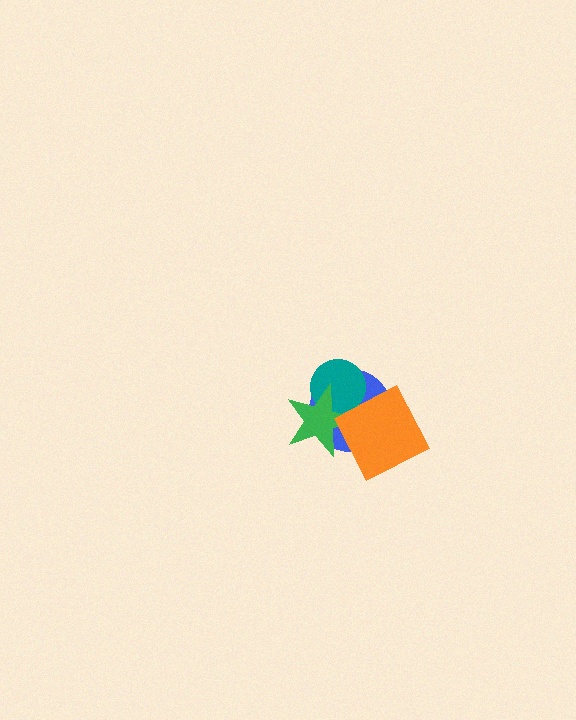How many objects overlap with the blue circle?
3 objects overlap with the blue circle.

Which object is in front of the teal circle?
The green star is in front of the teal circle.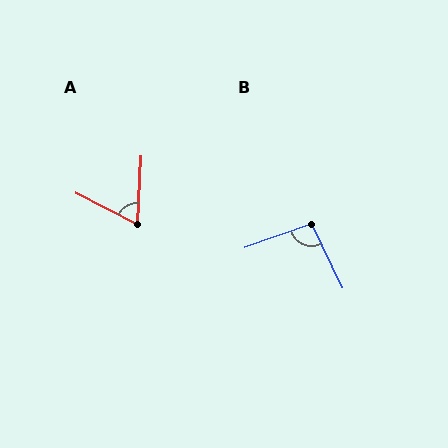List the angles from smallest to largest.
A (66°), B (96°).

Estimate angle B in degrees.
Approximately 96 degrees.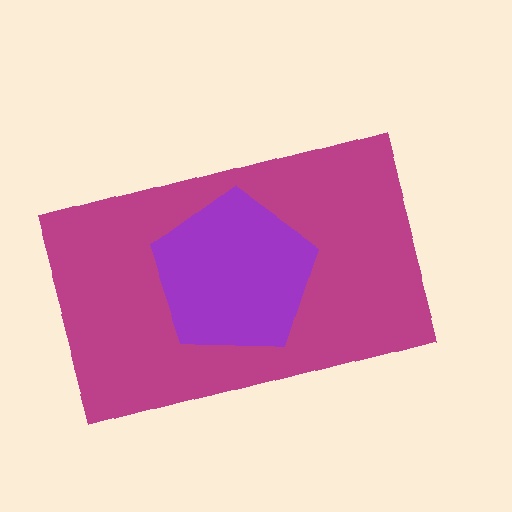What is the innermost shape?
The purple pentagon.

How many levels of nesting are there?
2.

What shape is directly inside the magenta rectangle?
The purple pentagon.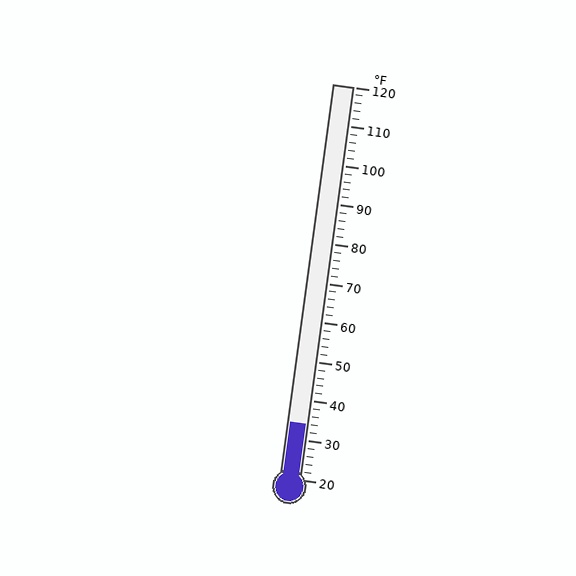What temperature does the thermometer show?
The thermometer shows approximately 34°F.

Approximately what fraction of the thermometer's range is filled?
The thermometer is filled to approximately 15% of its range.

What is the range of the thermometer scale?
The thermometer scale ranges from 20°F to 120°F.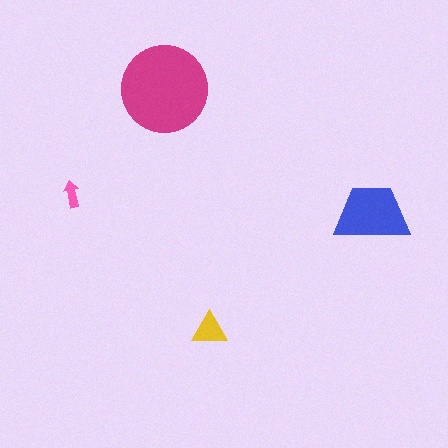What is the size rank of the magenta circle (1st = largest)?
1st.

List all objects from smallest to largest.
The pink arrow, the yellow triangle, the blue trapezoid, the magenta circle.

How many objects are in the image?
There are 4 objects in the image.